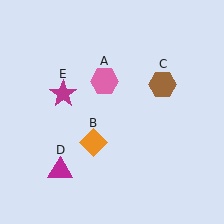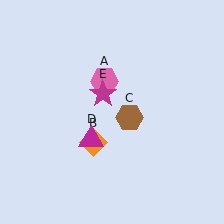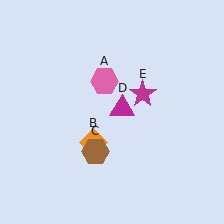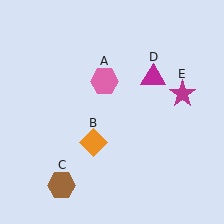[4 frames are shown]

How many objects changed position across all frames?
3 objects changed position: brown hexagon (object C), magenta triangle (object D), magenta star (object E).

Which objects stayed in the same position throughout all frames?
Pink hexagon (object A) and orange diamond (object B) remained stationary.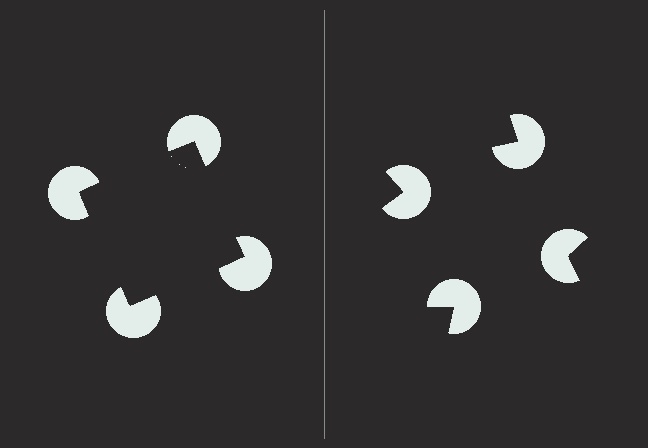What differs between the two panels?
The pac-man discs are positioned identically on both sides; only the wedge orientations differ. On the left they align to a square; on the right they are misaligned.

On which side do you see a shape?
An illusory square appears on the left side. On the right side the wedge cuts are rotated, so no coherent shape forms.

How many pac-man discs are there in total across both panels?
8 — 4 on each side.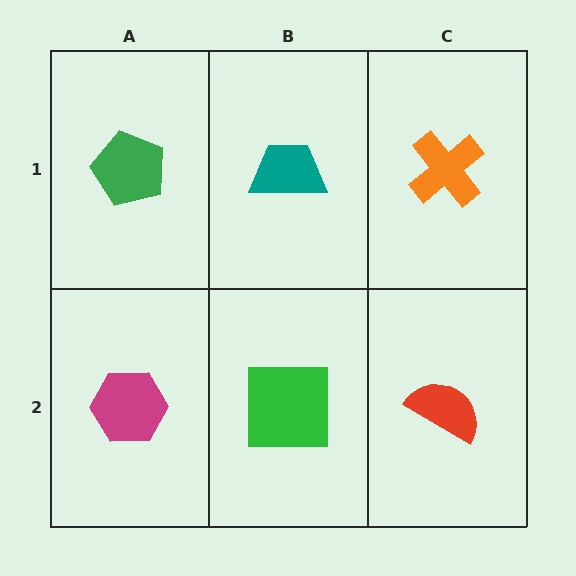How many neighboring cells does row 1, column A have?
2.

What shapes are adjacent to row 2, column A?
A green pentagon (row 1, column A), a green square (row 2, column B).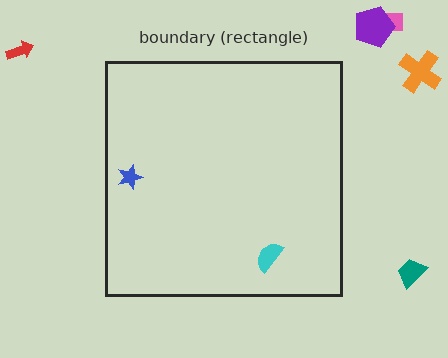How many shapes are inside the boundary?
2 inside, 5 outside.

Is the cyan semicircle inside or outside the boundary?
Inside.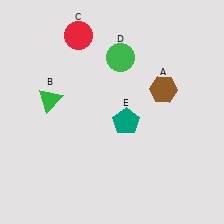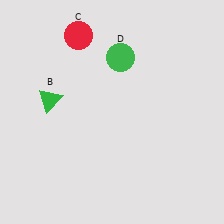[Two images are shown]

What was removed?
The teal pentagon (E), the brown hexagon (A) were removed in Image 2.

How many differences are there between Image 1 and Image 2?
There are 2 differences between the two images.